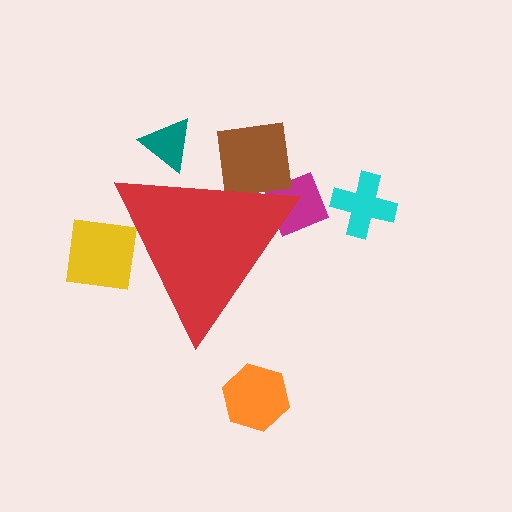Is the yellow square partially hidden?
Yes, the yellow square is partially hidden behind the red triangle.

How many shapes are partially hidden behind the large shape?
4 shapes are partially hidden.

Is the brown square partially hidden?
Yes, the brown square is partially hidden behind the red triangle.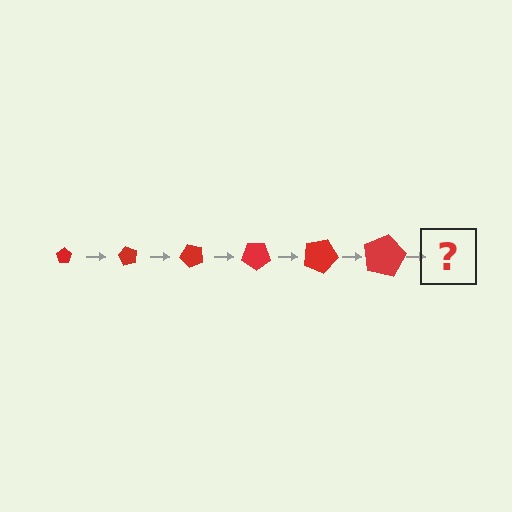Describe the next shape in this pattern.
It should be a pentagon, larger than the previous one and rotated 360 degrees from the start.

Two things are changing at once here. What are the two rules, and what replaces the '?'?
The two rules are that the pentagon grows larger each step and it rotates 60 degrees each step. The '?' should be a pentagon, larger than the previous one and rotated 360 degrees from the start.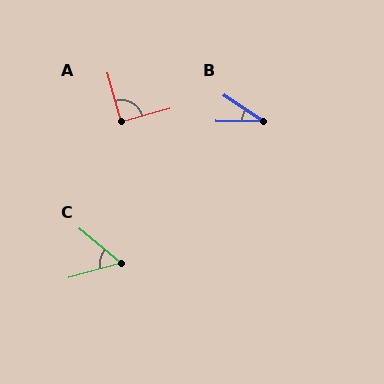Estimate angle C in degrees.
Approximately 55 degrees.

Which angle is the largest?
A, at approximately 90 degrees.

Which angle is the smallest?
B, at approximately 33 degrees.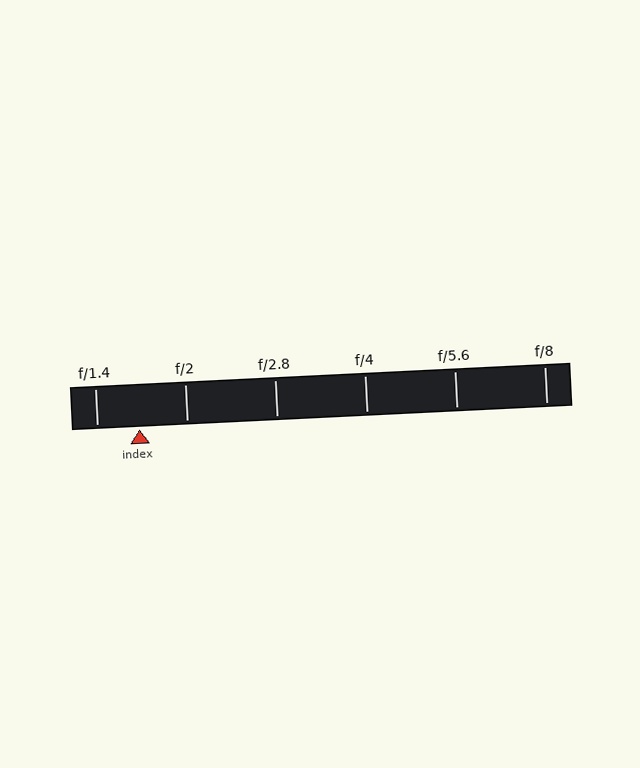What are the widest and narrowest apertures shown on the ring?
The widest aperture shown is f/1.4 and the narrowest is f/8.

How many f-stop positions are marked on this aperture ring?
There are 6 f-stop positions marked.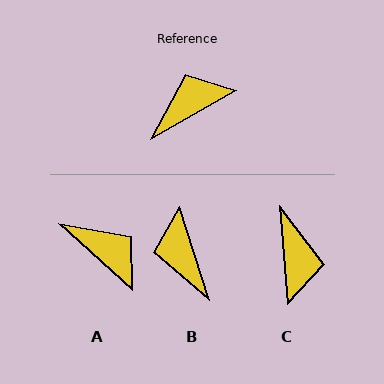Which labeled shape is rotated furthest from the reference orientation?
C, about 115 degrees away.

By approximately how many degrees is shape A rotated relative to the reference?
Approximately 72 degrees clockwise.